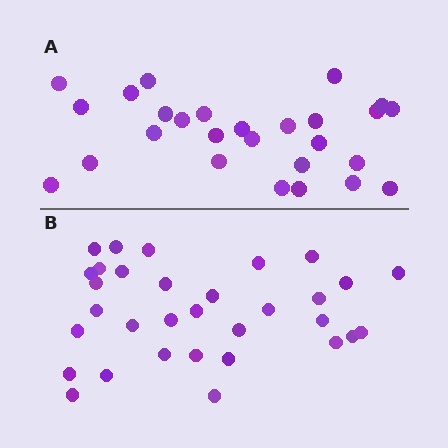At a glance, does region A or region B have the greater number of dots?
Region B (the bottom region) has more dots.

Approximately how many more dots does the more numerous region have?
Region B has about 5 more dots than region A.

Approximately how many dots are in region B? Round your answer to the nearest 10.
About 30 dots. (The exact count is 32, which rounds to 30.)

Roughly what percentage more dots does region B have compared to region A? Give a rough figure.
About 20% more.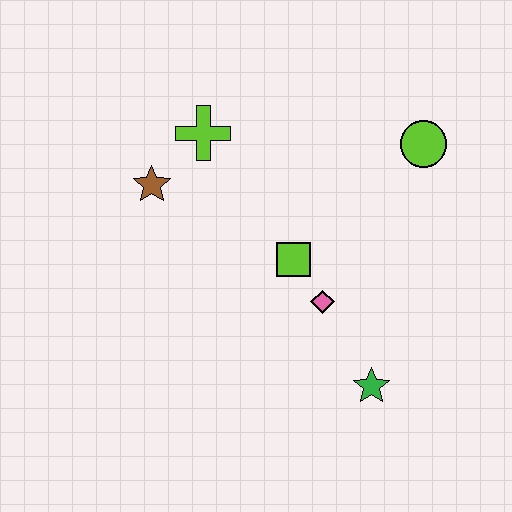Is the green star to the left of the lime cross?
No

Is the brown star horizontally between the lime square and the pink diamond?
No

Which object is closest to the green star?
The pink diamond is closest to the green star.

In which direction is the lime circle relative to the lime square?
The lime circle is to the right of the lime square.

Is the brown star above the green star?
Yes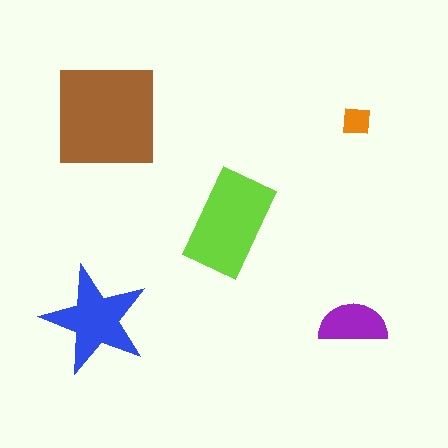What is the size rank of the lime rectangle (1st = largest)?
2nd.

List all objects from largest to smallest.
The brown square, the lime rectangle, the blue star, the purple semicircle, the orange square.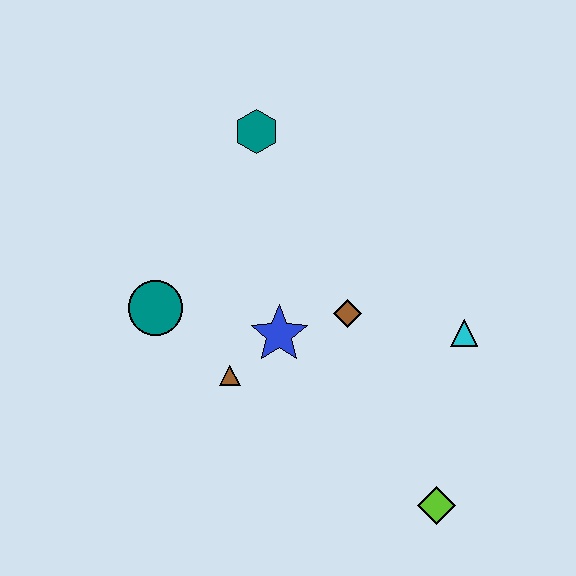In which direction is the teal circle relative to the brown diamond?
The teal circle is to the left of the brown diamond.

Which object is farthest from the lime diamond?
The teal hexagon is farthest from the lime diamond.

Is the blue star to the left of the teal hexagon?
No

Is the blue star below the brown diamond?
Yes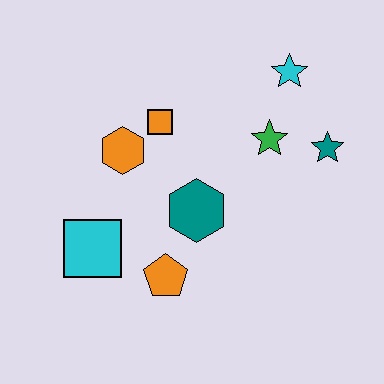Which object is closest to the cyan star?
The green star is closest to the cyan star.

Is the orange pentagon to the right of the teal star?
No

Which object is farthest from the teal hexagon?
The cyan star is farthest from the teal hexagon.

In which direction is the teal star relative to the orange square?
The teal star is to the right of the orange square.